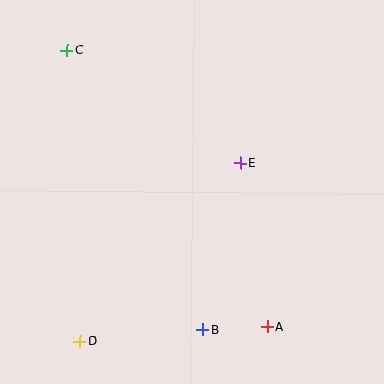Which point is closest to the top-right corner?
Point E is closest to the top-right corner.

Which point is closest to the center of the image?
Point E at (241, 163) is closest to the center.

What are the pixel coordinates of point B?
Point B is at (202, 330).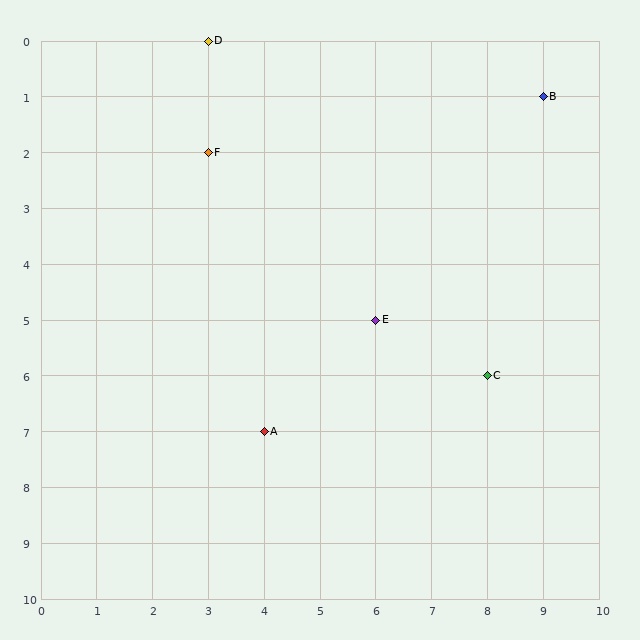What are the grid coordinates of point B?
Point B is at grid coordinates (9, 1).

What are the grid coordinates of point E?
Point E is at grid coordinates (6, 5).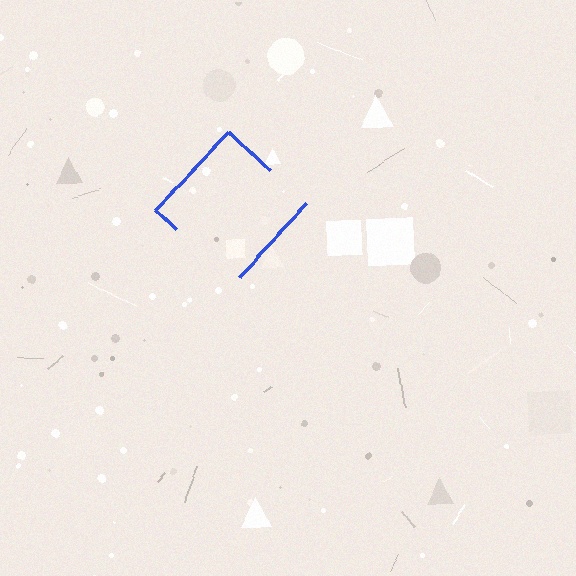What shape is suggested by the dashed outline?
The dashed outline suggests a diamond.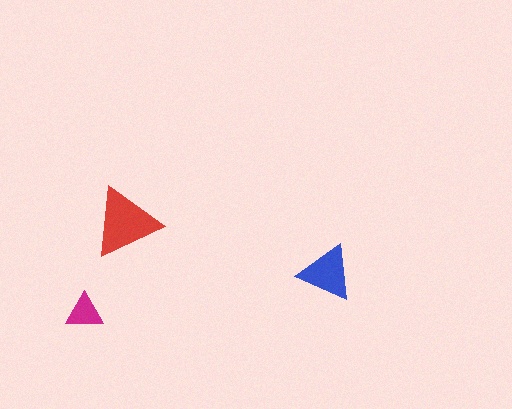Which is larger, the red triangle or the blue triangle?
The red one.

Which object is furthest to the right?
The blue triangle is rightmost.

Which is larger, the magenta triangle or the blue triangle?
The blue one.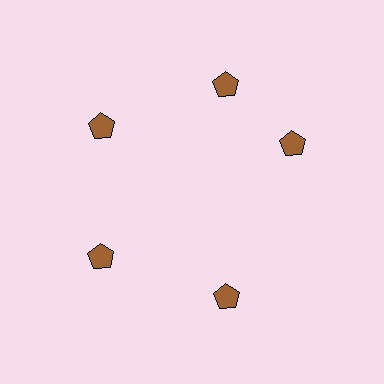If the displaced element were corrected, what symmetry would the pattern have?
It would have 5-fold rotational symmetry — the pattern would map onto itself every 72 degrees.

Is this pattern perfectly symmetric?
No. The 5 brown pentagons are arranged in a ring, but one element near the 3 o'clock position is rotated out of alignment along the ring, breaking the 5-fold rotational symmetry.